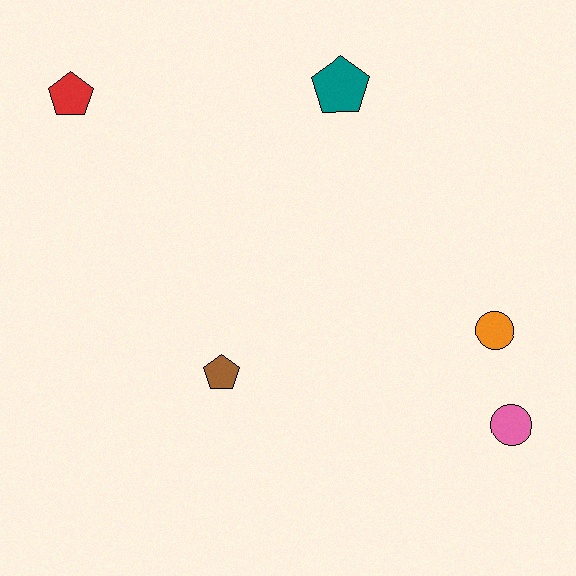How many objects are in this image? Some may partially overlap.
There are 5 objects.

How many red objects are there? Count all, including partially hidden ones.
There is 1 red object.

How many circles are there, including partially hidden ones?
There are 2 circles.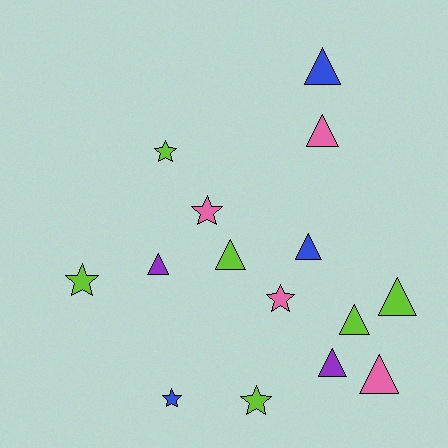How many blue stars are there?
There is 1 blue star.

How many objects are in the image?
There are 15 objects.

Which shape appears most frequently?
Triangle, with 9 objects.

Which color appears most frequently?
Lime, with 6 objects.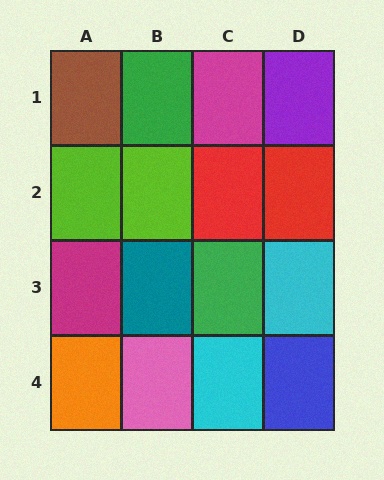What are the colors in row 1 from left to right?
Brown, green, magenta, purple.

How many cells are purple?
1 cell is purple.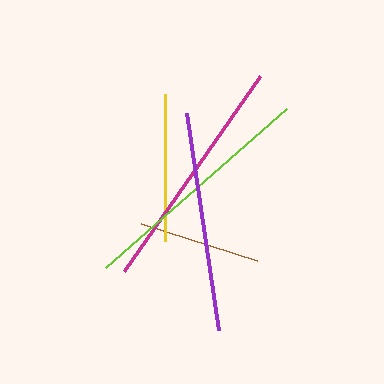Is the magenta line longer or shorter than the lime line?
The lime line is longer than the magenta line.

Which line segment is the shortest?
The brown line is the shortest at approximately 121 pixels.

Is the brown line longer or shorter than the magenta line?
The magenta line is longer than the brown line.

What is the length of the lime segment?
The lime segment is approximately 241 pixels long.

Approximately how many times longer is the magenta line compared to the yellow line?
The magenta line is approximately 1.6 times the length of the yellow line.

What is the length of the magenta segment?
The magenta segment is approximately 238 pixels long.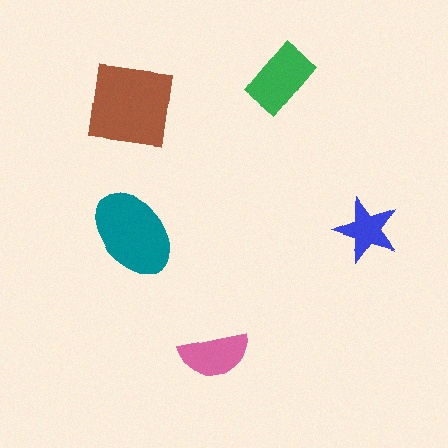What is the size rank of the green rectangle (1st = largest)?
3rd.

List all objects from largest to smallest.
The brown square, the teal ellipse, the green rectangle, the pink semicircle, the blue star.